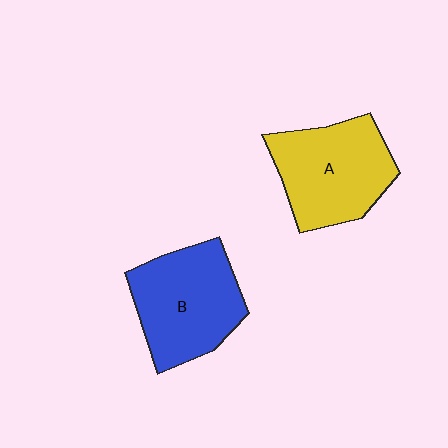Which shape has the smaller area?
Shape A (yellow).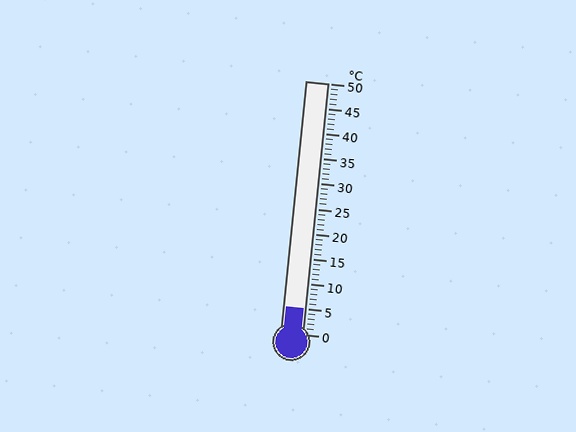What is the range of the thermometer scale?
The thermometer scale ranges from 0°C to 50°C.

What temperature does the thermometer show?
The thermometer shows approximately 5°C.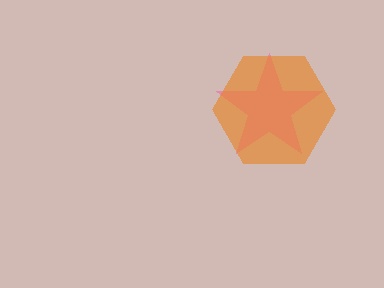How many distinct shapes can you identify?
There are 2 distinct shapes: a pink star, an orange hexagon.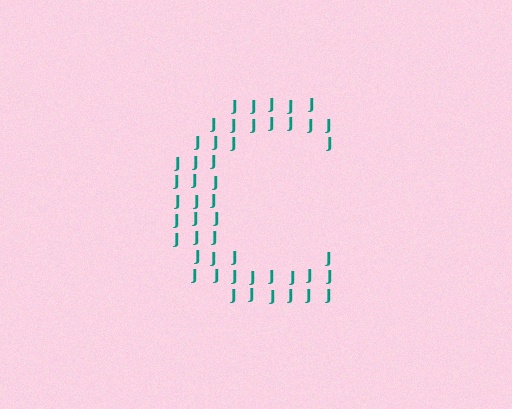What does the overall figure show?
The overall figure shows the letter C.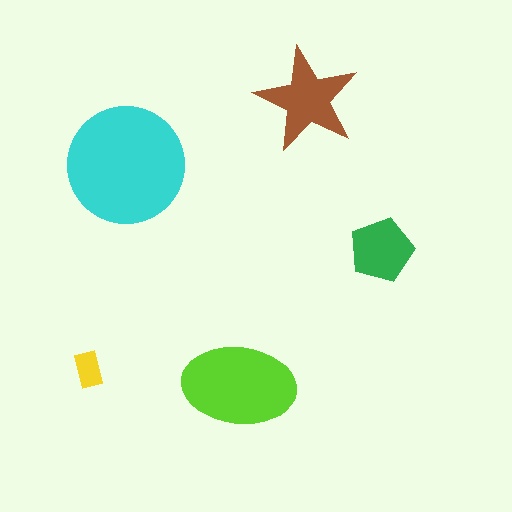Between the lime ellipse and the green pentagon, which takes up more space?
The lime ellipse.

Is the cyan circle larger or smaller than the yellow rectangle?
Larger.